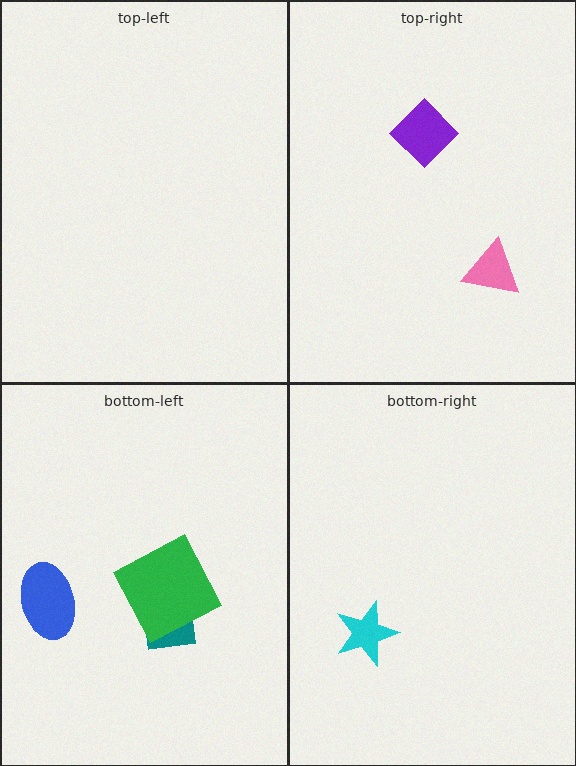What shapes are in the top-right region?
The pink triangle, the purple diamond.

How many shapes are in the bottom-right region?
1.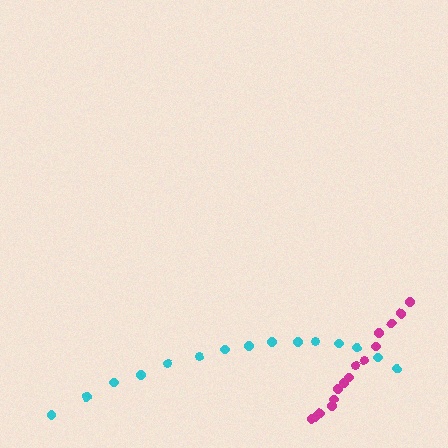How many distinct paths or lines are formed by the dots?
There are 2 distinct paths.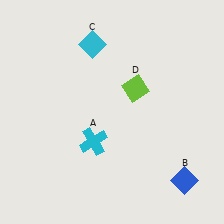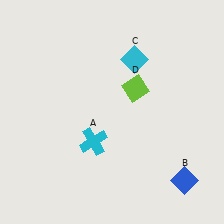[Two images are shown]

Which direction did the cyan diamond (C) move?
The cyan diamond (C) moved right.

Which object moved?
The cyan diamond (C) moved right.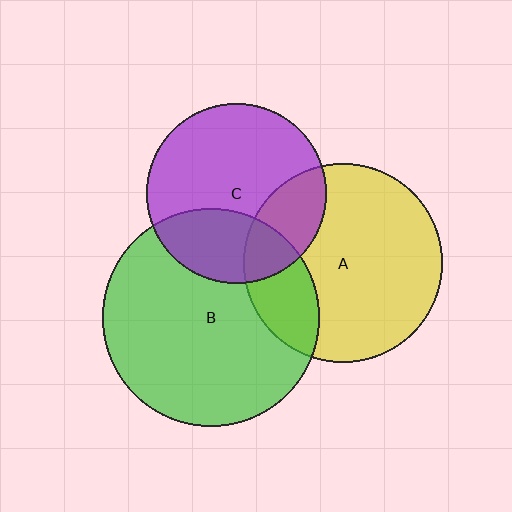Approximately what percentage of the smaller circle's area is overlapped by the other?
Approximately 20%.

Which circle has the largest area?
Circle B (green).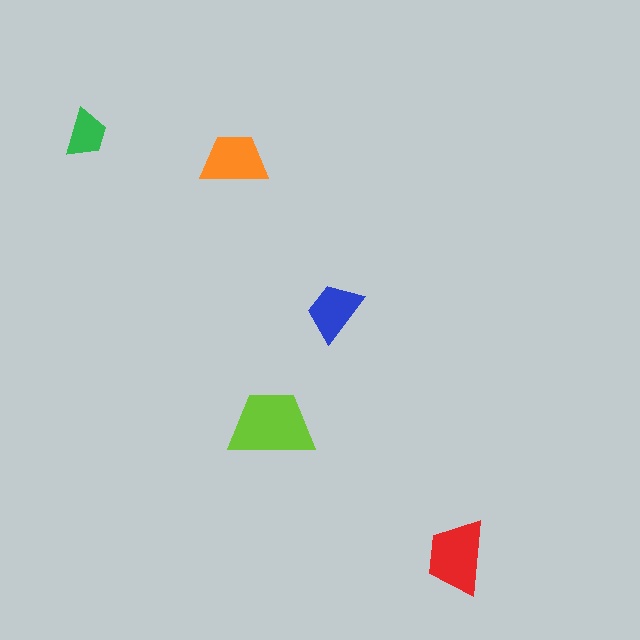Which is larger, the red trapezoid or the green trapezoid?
The red one.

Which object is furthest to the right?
The red trapezoid is rightmost.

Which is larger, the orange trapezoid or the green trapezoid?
The orange one.